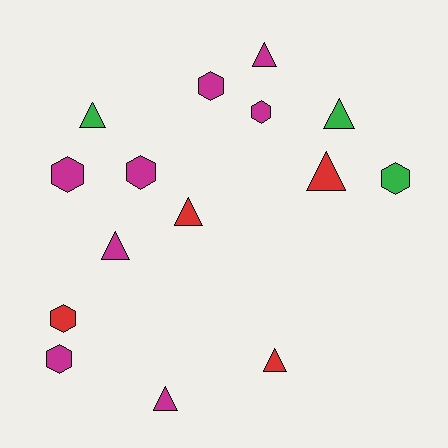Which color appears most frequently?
Magenta, with 8 objects.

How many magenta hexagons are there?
There are 5 magenta hexagons.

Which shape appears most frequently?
Triangle, with 8 objects.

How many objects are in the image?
There are 15 objects.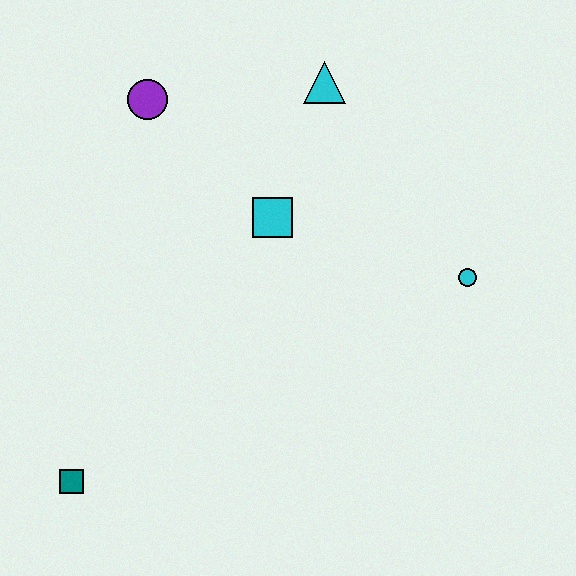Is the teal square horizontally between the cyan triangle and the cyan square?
No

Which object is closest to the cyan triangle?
The cyan square is closest to the cyan triangle.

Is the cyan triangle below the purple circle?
No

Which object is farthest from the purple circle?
The teal square is farthest from the purple circle.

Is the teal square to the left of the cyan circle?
Yes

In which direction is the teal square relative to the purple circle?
The teal square is below the purple circle.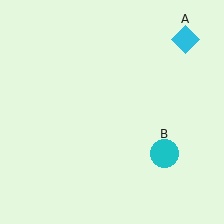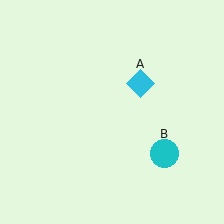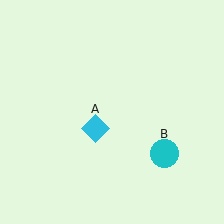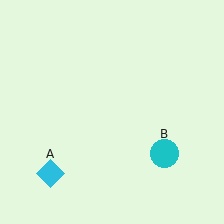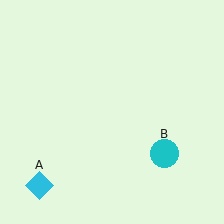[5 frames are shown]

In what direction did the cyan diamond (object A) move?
The cyan diamond (object A) moved down and to the left.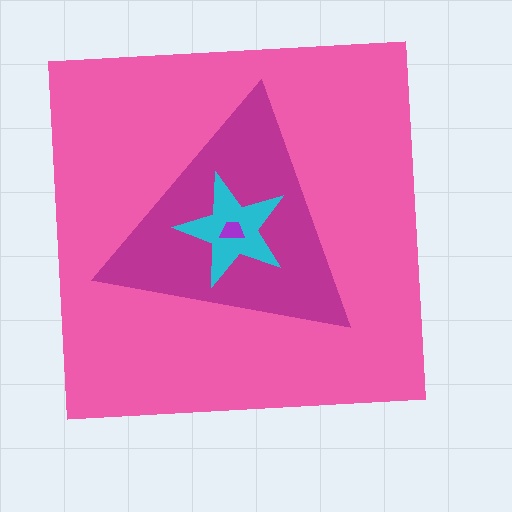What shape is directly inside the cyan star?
The purple trapezoid.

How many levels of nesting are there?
4.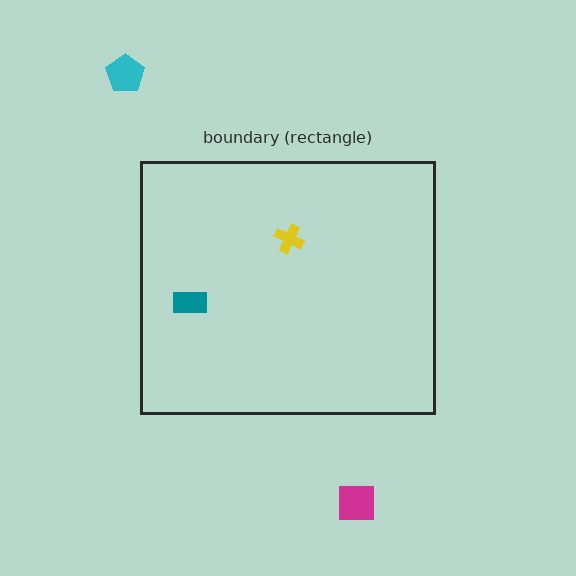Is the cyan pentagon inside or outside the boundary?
Outside.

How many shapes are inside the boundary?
2 inside, 2 outside.